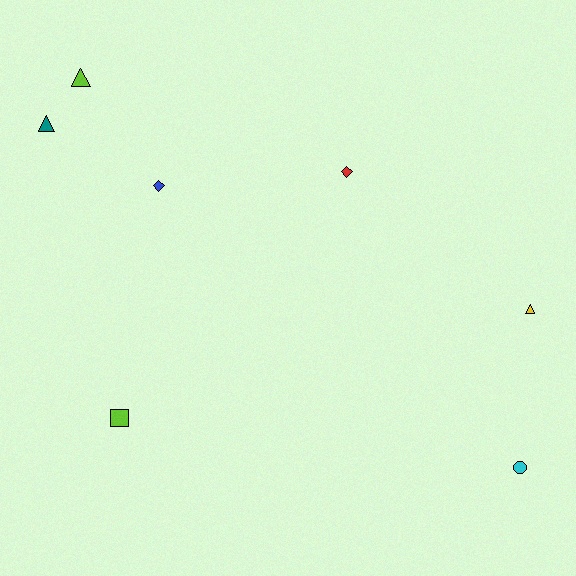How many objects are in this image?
There are 7 objects.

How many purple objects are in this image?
There are no purple objects.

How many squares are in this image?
There is 1 square.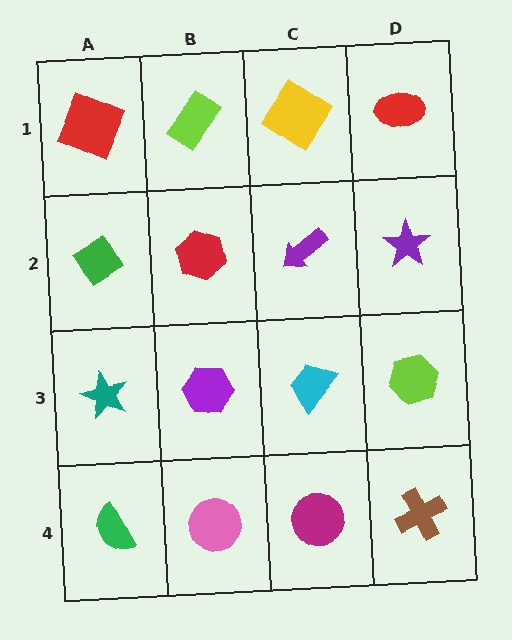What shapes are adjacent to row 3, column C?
A purple arrow (row 2, column C), a magenta circle (row 4, column C), a purple hexagon (row 3, column B), a lime hexagon (row 3, column D).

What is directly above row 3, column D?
A purple star.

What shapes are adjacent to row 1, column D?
A purple star (row 2, column D), a yellow diamond (row 1, column C).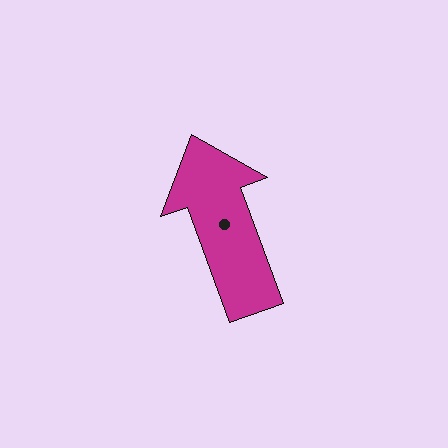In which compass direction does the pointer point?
North.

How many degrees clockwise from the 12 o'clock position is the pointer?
Approximately 340 degrees.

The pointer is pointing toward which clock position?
Roughly 11 o'clock.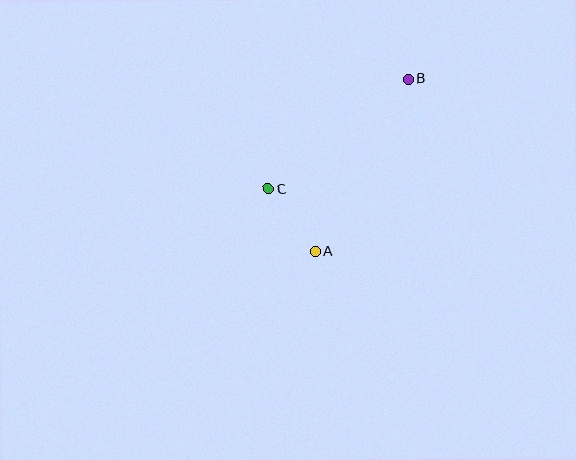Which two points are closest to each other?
Points A and C are closest to each other.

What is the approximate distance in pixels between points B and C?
The distance between B and C is approximately 178 pixels.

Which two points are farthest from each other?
Points A and B are farthest from each other.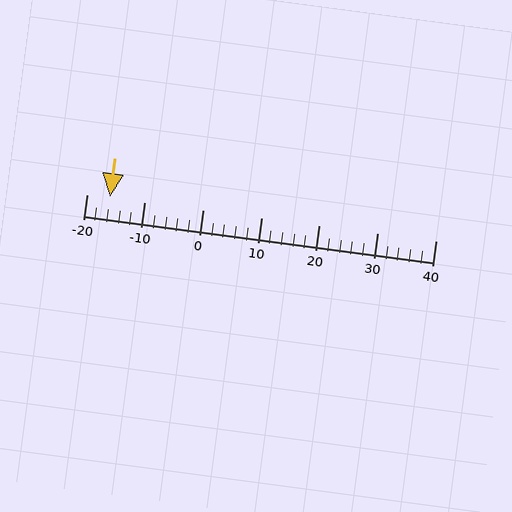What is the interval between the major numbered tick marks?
The major tick marks are spaced 10 units apart.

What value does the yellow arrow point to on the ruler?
The yellow arrow points to approximately -16.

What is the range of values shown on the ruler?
The ruler shows values from -20 to 40.